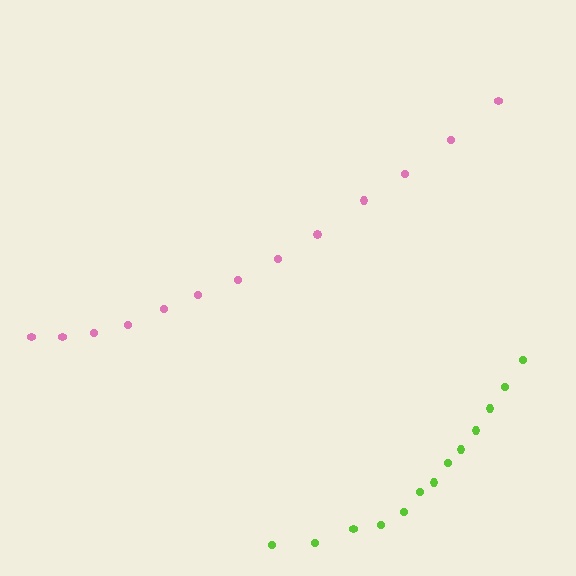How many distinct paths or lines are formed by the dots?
There are 2 distinct paths.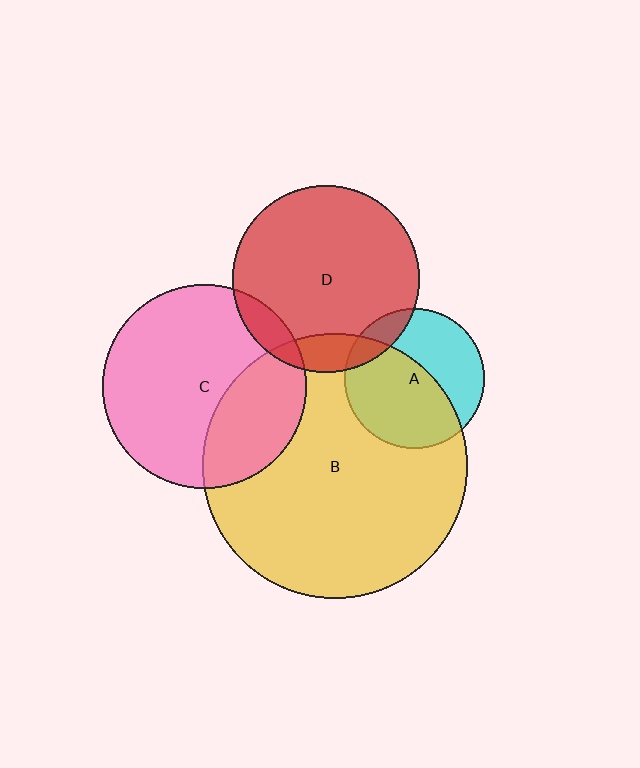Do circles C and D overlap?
Yes.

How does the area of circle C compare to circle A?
Approximately 2.1 times.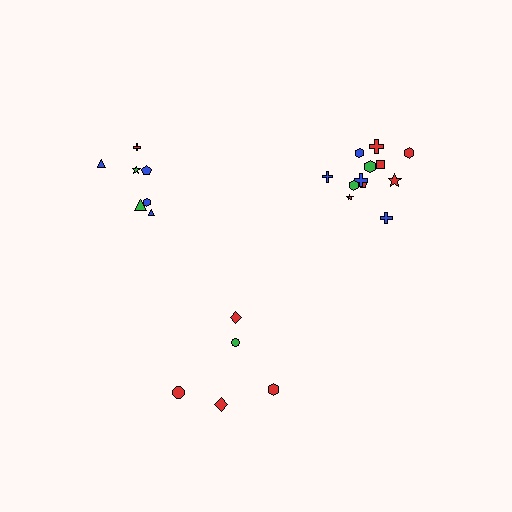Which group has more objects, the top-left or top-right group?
The top-right group.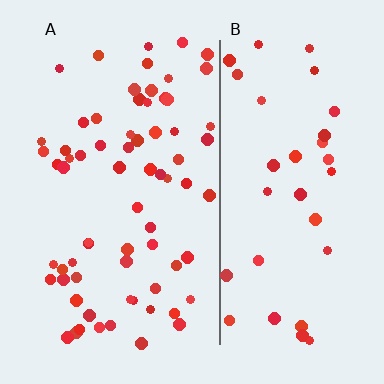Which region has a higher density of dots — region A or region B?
A (the left).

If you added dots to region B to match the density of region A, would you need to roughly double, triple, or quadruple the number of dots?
Approximately double.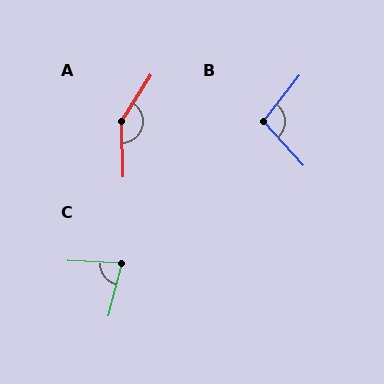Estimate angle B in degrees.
Approximately 100 degrees.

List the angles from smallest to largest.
C (78°), B (100°), A (146°).